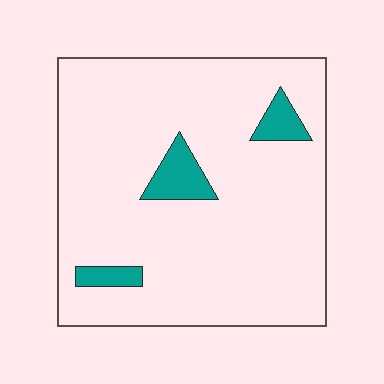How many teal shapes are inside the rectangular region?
3.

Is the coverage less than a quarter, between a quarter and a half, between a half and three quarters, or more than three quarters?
Less than a quarter.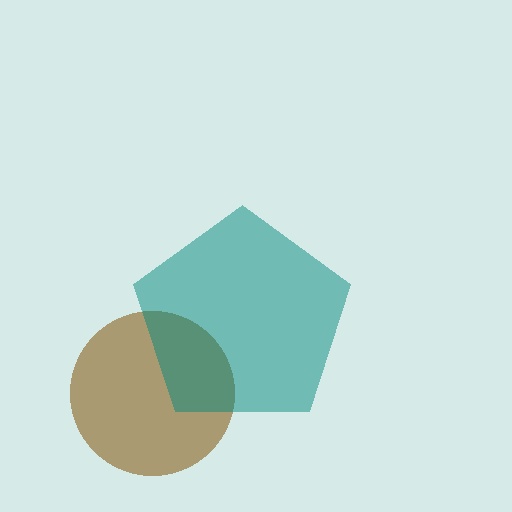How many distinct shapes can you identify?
There are 2 distinct shapes: a brown circle, a teal pentagon.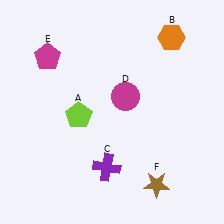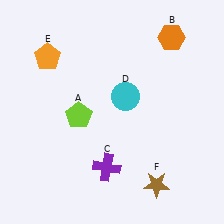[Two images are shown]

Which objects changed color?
D changed from magenta to cyan. E changed from magenta to orange.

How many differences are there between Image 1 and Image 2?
There are 2 differences between the two images.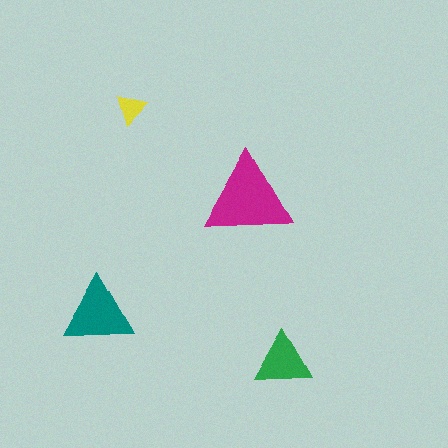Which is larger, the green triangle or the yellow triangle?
The green one.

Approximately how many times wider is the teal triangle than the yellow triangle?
About 2.5 times wider.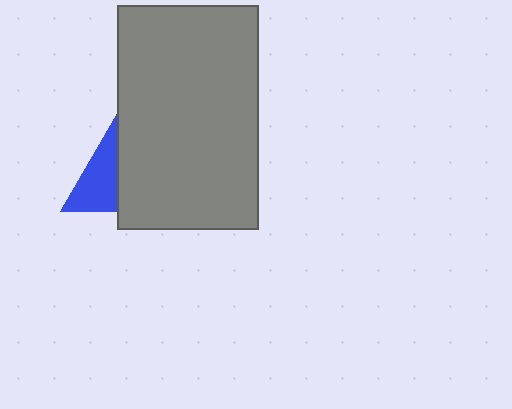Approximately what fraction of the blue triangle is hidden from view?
Roughly 56% of the blue triangle is hidden behind the gray rectangle.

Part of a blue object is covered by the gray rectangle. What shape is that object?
It is a triangle.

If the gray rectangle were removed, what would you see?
You would see the complete blue triangle.